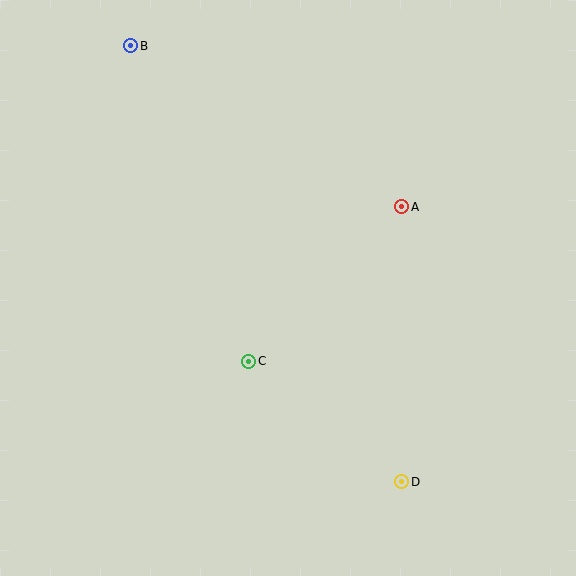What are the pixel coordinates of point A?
Point A is at (402, 207).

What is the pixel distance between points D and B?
The distance between D and B is 514 pixels.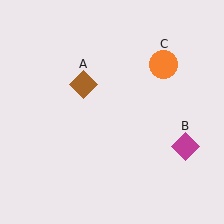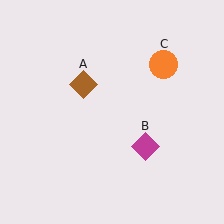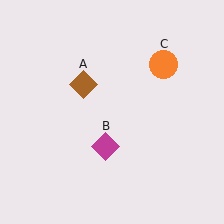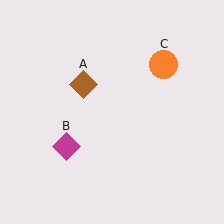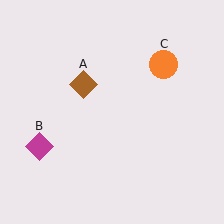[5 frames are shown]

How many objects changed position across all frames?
1 object changed position: magenta diamond (object B).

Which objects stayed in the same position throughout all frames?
Brown diamond (object A) and orange circle (object C) remained stationary.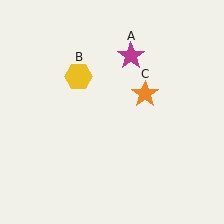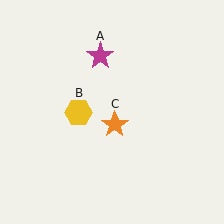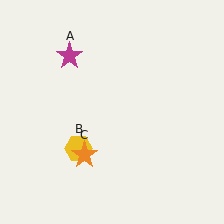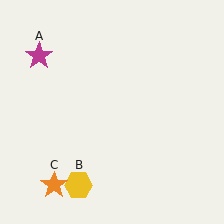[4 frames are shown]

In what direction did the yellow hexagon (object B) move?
The yellow hexagon (object B) moved down.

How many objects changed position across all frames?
3 objects changed position: magenta star (object A), yellow hexagon (object B), orange star (object C).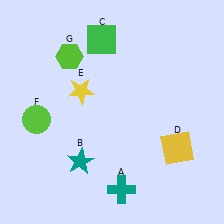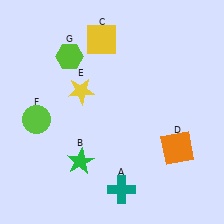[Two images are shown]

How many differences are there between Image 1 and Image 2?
There are 3 differences between the two images.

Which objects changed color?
B changed from teal to green. C changed from green to yellow. D changed from yellow to orange.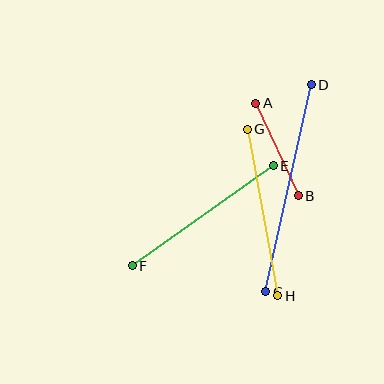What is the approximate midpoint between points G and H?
The midpoint is at approximately (263, 212) pixels.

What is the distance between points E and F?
The distance is approximately 173 pixels.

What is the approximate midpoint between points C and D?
The midpoint is at approximately (289, 188) pixels.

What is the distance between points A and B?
The distance is approximately 102 pixels.